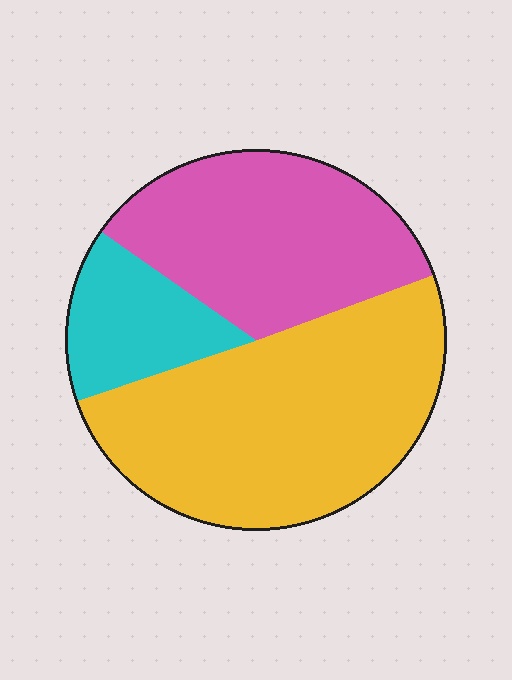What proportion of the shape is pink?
Pink covers roughly 35% of the shape.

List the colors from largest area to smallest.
From largest to smallest: yellow, pink, cyan.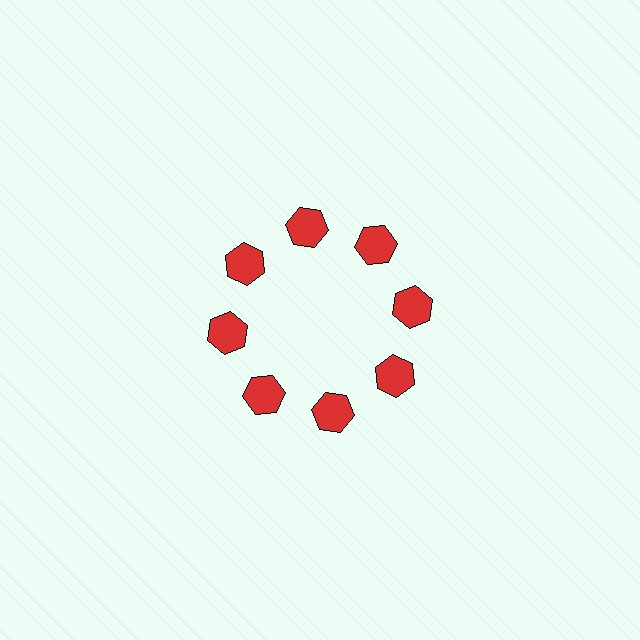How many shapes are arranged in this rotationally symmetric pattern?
There are 8 shapes, arranged in 8 groups of 1.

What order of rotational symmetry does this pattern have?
This pattern has 8-fold rotational symmetry.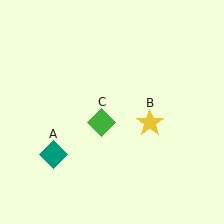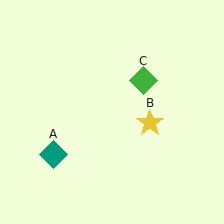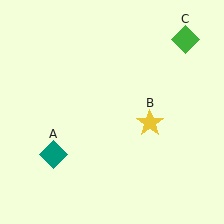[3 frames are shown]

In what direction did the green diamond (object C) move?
The green diamond (object C) moved up and to the right.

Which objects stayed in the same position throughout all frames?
Teal diamond (object A) and yellow star (object B) remained stationary.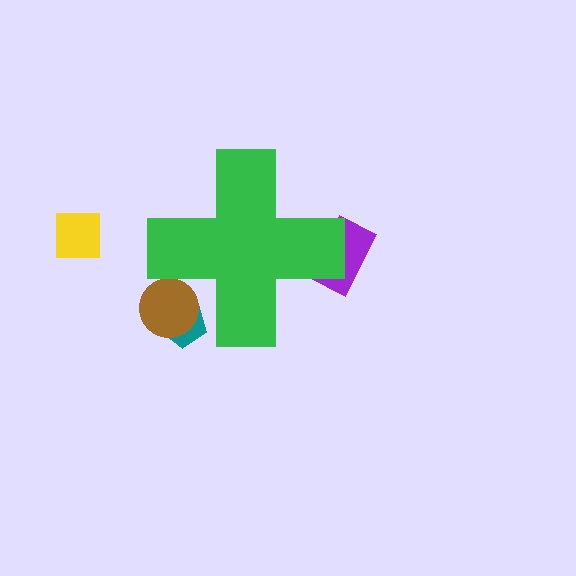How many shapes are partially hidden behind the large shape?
3 shapes are partially hidden.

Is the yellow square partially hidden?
No, the yellow square is fully visible.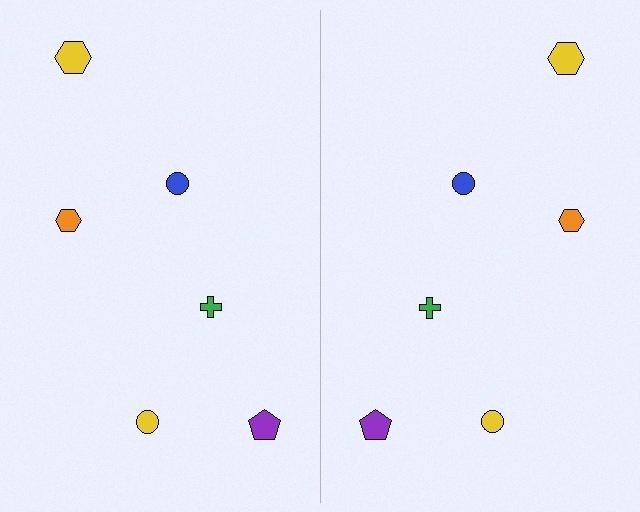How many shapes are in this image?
There are 12 shapes in this image.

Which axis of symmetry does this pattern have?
The pattern has a vertical axis of symmetry running through the center of the image.